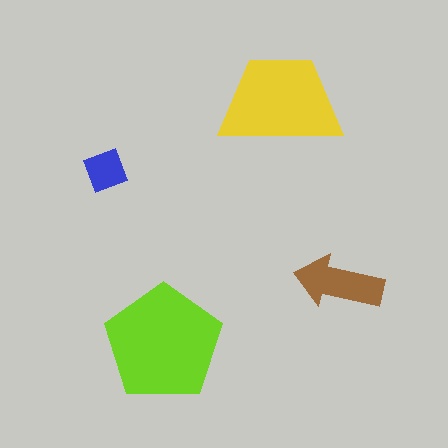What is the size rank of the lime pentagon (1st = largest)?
1st.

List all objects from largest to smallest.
The lime pentagon, the yellow trapezoid, the brown arrow, the blue square.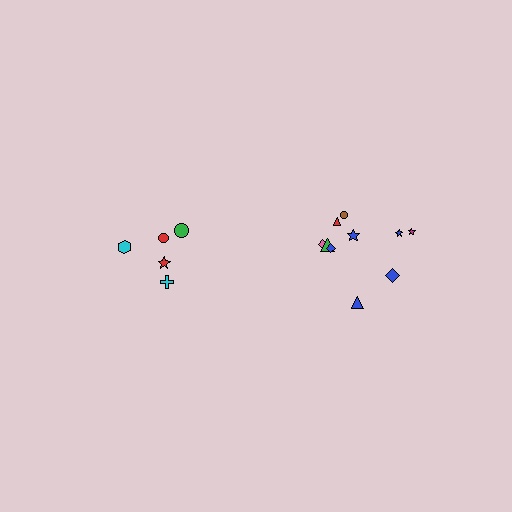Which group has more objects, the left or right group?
The right group.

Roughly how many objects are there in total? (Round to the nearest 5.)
Roughly 15 objects in total.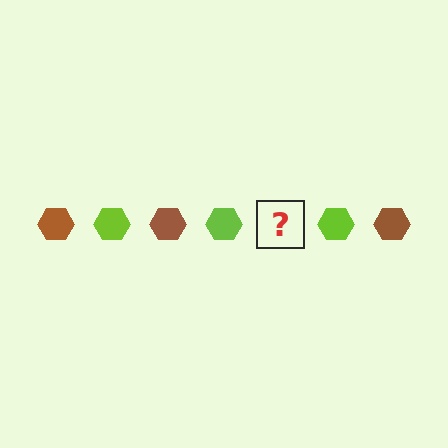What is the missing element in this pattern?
The missing element is a brown hexagon.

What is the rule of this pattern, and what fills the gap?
The rule is that the pattern cycles through brown, lime hexagons. The gap should be filled with a brown hexagon.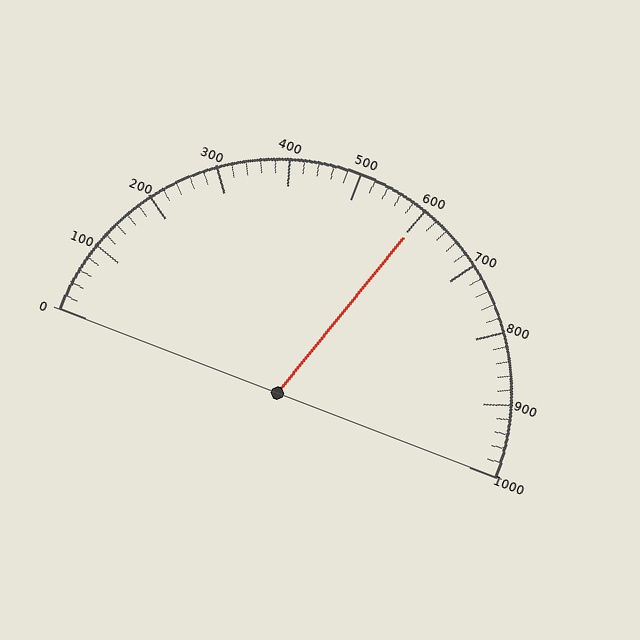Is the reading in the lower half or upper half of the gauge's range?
The reading is in the upper half of the range (0 to 1000).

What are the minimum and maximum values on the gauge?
The gauge ranges from 0 to 1000.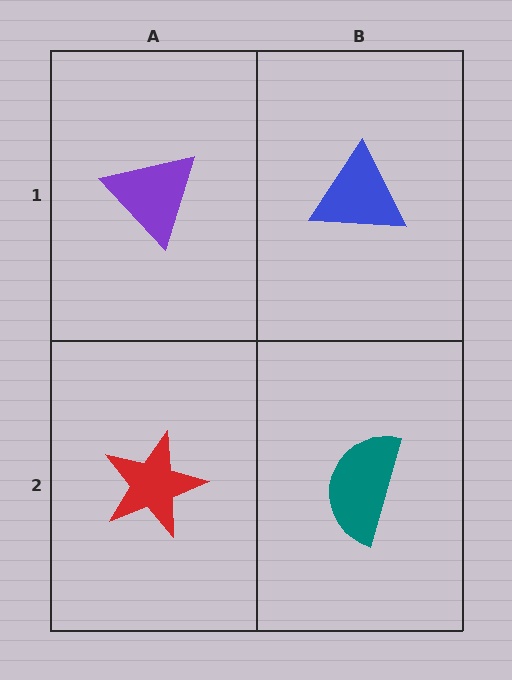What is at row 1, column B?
A blue triangle.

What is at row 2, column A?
A red star.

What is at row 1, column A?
A purple triangle.